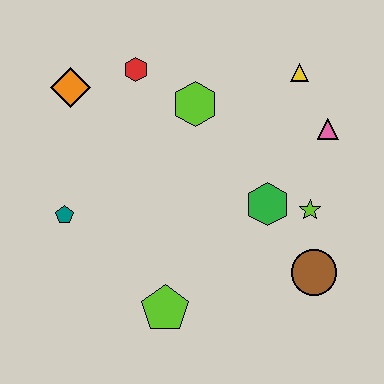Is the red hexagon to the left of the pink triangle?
Yes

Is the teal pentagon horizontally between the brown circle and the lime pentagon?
No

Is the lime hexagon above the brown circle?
Yes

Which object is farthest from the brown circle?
The orange diamond is farthest from the brown circle.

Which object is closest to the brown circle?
The lime star is closest to the brown circle.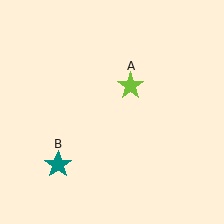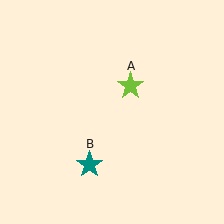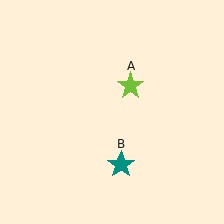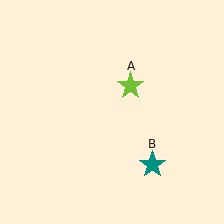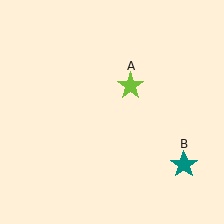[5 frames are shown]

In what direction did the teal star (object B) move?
The teal star (object B) moved right.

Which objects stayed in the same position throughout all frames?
Lime star (object A) remained stationary.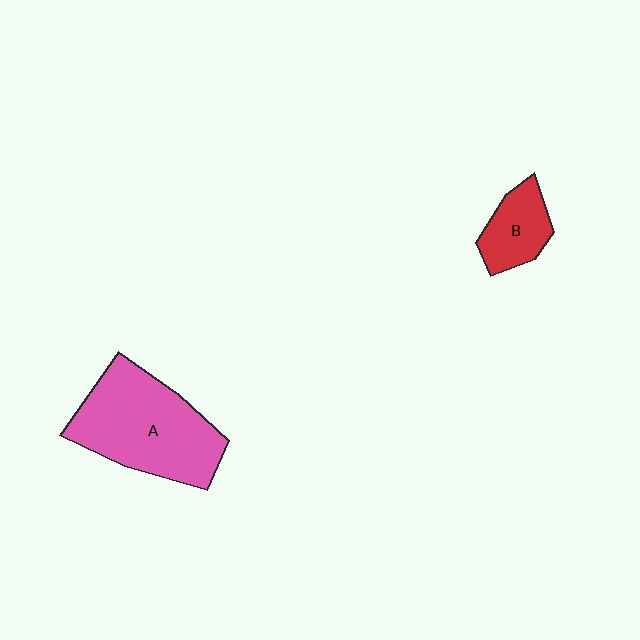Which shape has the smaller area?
Shape B (red).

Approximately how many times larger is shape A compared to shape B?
Approximately 2.6 times.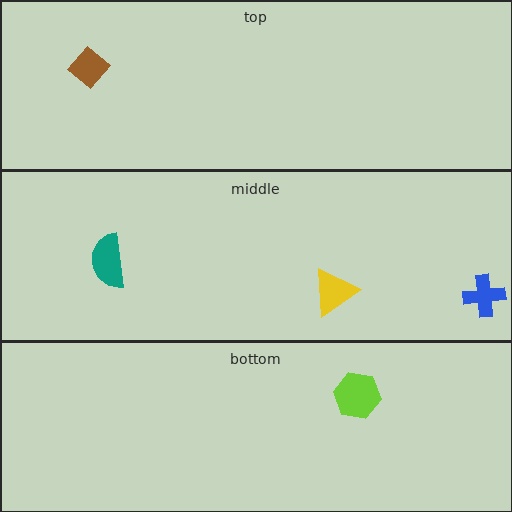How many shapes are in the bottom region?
1.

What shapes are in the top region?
The brown diamond.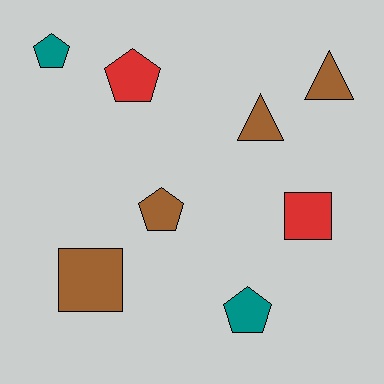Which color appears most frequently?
Brown, with 4 objects.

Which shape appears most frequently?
Pentagon, with 4 objects.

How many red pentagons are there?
There is 1 red pentagon.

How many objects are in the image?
There are 8 objects.